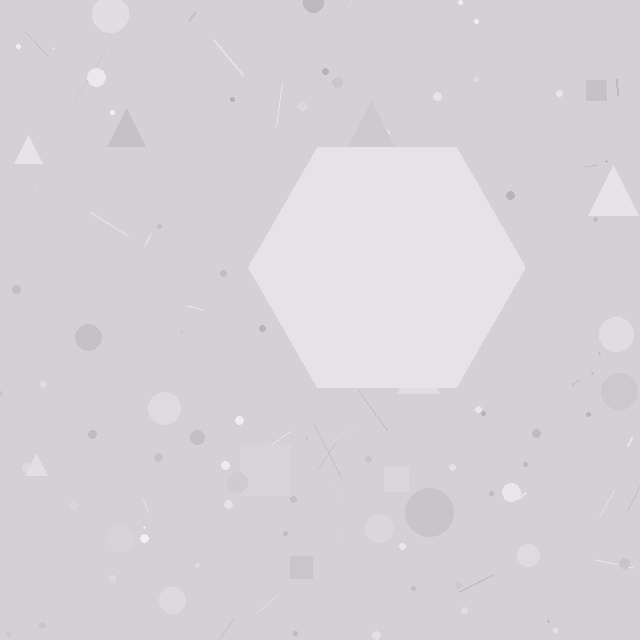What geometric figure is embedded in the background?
A hexagon is embedded in the background.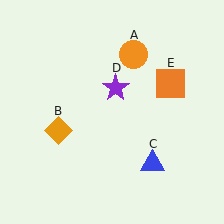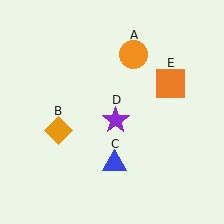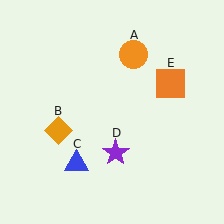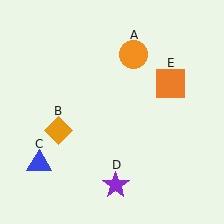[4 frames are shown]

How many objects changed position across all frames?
2 objects changed position: blue triangle (object C), purple star (object D).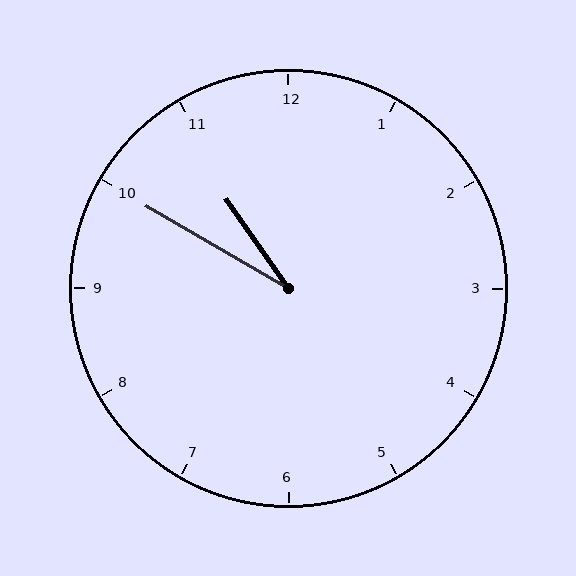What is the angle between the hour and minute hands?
Approximately 25 degrees.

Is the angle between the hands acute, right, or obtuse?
It is acute.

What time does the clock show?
10:50.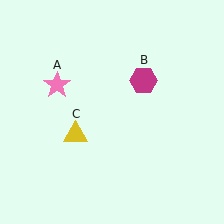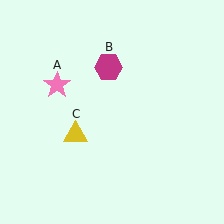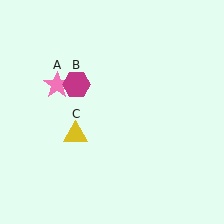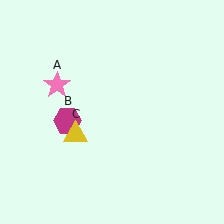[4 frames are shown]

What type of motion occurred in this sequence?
The magenta hexagon (object B) rotated counterclockwise around the center of the scene.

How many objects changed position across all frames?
1 object changed position: magenta hexagon (object B).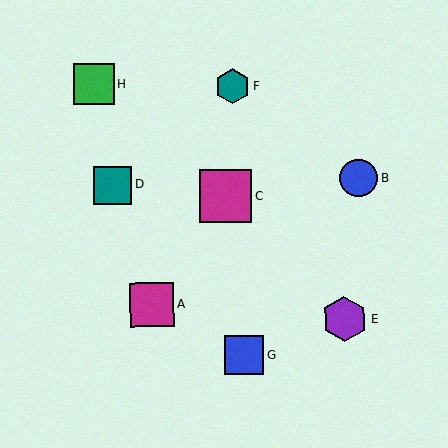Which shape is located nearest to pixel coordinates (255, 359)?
The blue square (labeled G) at (244, 355) is nearest to that location.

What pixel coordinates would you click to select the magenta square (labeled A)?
Click at (152, 305) to select the magenta square A.